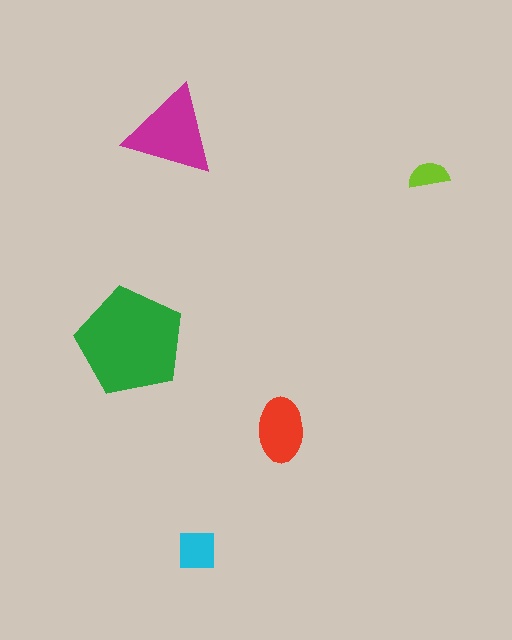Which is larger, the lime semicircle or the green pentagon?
The green pentagon.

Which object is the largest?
The green pentagon.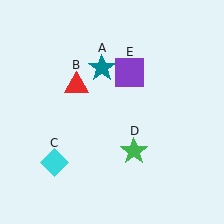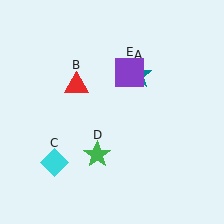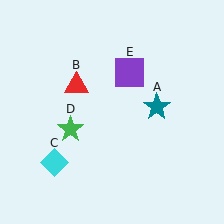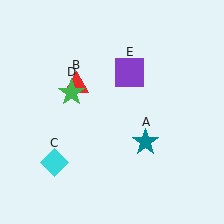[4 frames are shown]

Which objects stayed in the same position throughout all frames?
Red triangle (object B) and cyan diamond (object C) and purple square (object E) remained stationary.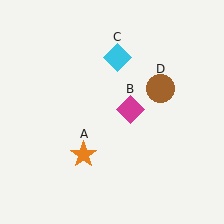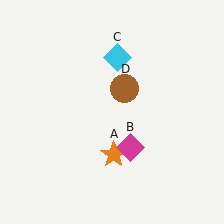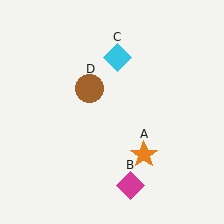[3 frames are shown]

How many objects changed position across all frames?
3 objects changed position: orange star (object A), magenta diamond (object B), brown circle (object D).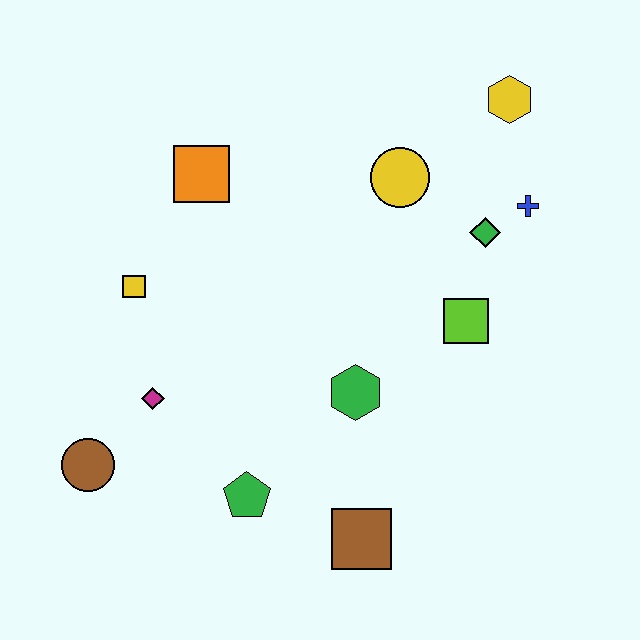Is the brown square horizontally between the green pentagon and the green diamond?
Yes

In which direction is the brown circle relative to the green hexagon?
The brown circle is to the left of the green hexagon.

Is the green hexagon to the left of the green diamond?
Yes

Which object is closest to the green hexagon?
The lime square is closest to the green hexagon.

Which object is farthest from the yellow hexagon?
The brown circle is farthest from the yellow hexagon.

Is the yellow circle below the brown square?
No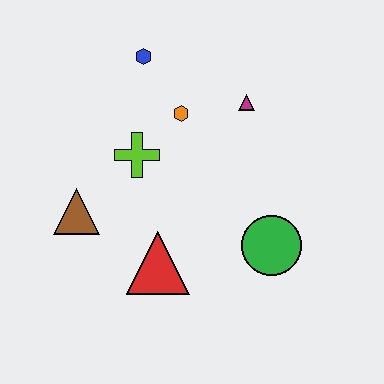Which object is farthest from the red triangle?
The blue hexagon is farthest from the red triangle.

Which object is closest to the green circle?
The red triangle is closest to the green circle.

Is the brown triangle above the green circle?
Yes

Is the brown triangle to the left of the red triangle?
Yes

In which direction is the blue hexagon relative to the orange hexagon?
The blue hexagon is above the orange hexagon.